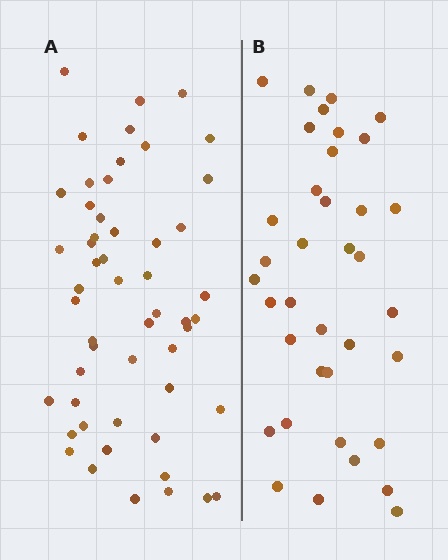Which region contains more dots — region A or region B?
Region A (the left region) has more dots.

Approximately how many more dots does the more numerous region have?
Region A has approximately 15 more dots than region B.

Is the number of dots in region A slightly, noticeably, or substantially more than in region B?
Region A has noticeably more, but not dramatically so. The ratio is roughly 1.4 to 1.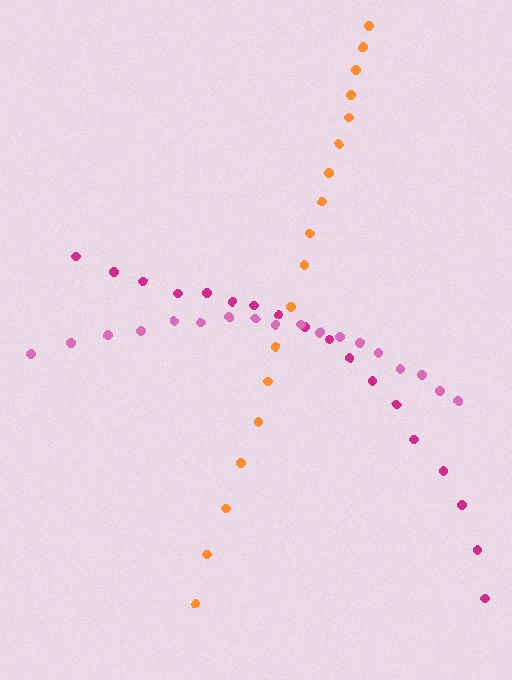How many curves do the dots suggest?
There are 3 distinct paths.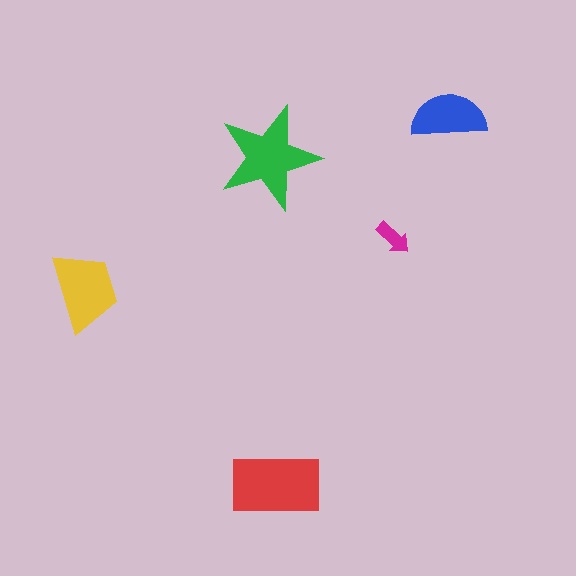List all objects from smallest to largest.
The magenta arrow, the blue semicircle, the yellow trapezoid, the green star, the red rectangle.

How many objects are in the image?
There are 5 objects in the image.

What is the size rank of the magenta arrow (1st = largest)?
5th.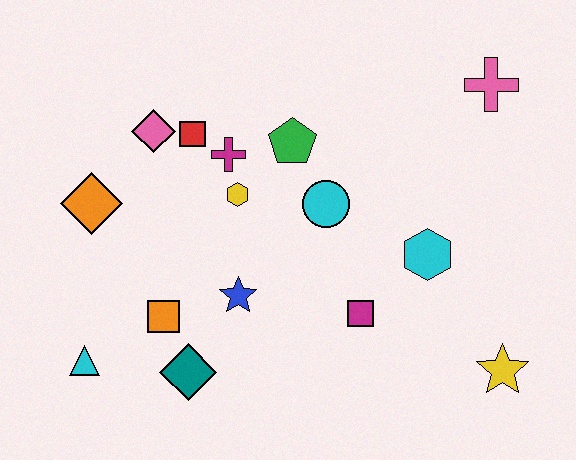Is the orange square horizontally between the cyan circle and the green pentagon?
No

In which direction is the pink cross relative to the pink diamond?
The pink cross is to the right of the pink diamond.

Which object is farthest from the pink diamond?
The yellow star is farthest from the pink diamond.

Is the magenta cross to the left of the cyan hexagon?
Yes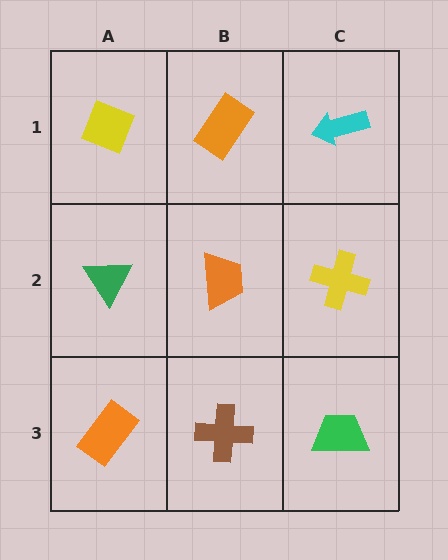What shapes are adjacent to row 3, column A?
A green triangle (row 2, column A), a brown cross (row 3, column B).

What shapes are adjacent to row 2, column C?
A cyan arrow (row 1, column C), a green trapezoid (row 3, column C), an orange trapezoid (row 2, column B).